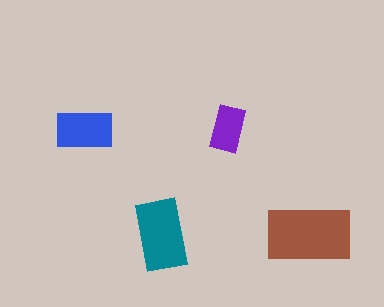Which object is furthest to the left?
The blue rectangle is leftmost.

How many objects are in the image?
There are 4 objects in the image.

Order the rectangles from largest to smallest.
the brown one, the teal one, the blue one, the purple one.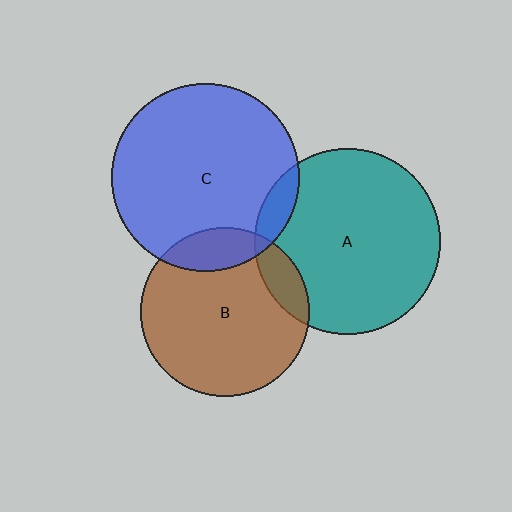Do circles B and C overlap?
Yes.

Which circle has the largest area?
Circle C (blue).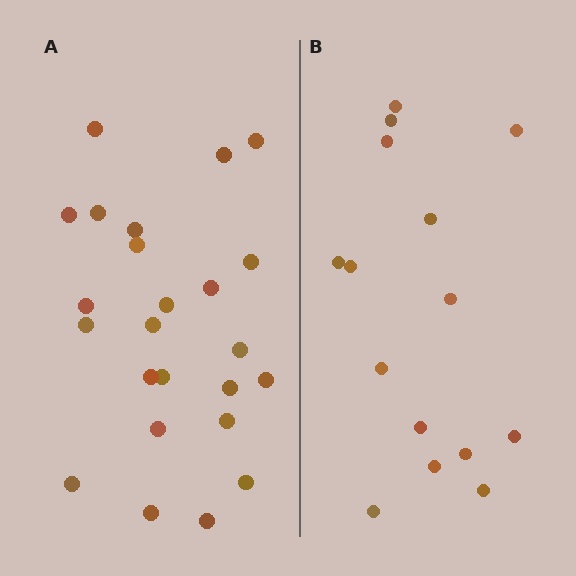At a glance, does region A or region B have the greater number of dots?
Region A (the left region) has more dots.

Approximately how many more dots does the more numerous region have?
Region A has roughly 8 or so more dots than region B.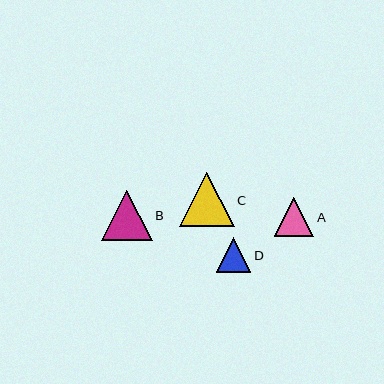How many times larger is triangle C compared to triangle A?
Triangle C is approximately 1.4 times the size of triangle A.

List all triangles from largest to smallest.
From largest to smallest: C, B, A, D.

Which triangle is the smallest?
Triangle D is the smallest with a size of approximately 35 pixels.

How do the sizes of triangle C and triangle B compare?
Triangle C and triangle B are approximately the same size.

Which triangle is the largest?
Triangle C is the largest with a size of approximately 55 pixels.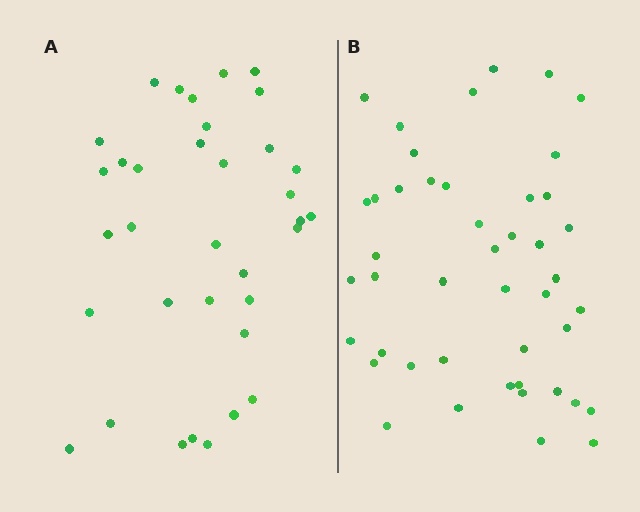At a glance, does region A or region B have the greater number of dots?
Region B (the right region) has more dots.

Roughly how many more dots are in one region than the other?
Region B has roughly 10 or so more dots than region A.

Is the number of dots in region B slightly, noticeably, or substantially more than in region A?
Region B has noticeably more, but not dramatically so. The ratio is roughly 1.3 to 1.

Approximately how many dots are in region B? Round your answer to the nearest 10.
About 40 dots. (The exact count is 45, which rounds to 40.)